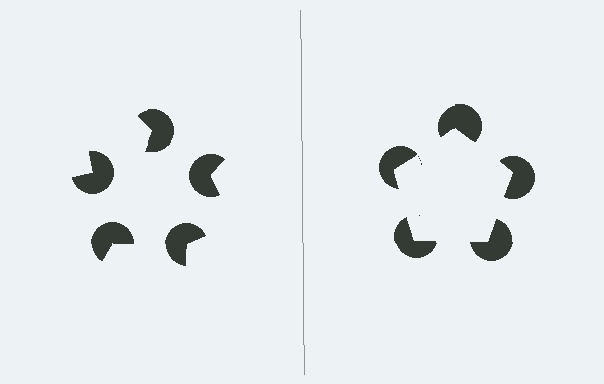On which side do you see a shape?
An illusory pentagon appears on the right side. On the left side the wedge cuts are rotated, so no coherent shape forms.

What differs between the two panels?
The pac-man discs are positioned identically on both sides; only the wedge orientations differ. On the right they align to a pentagon; on the left they are misaligned.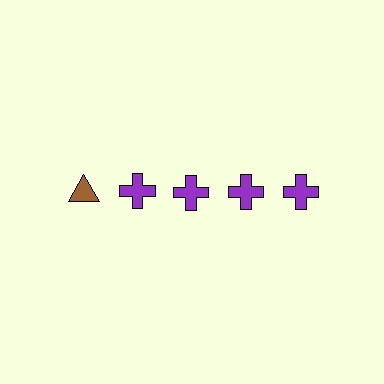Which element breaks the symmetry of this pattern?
The brown triangle in the top row, leftmost column breaks the symmetry. All other shapes are purple crosses.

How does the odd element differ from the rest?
It differs in both color (brown instead of purple) and shape (triangle instead of cross).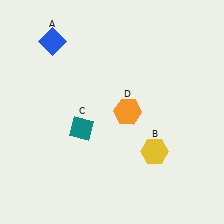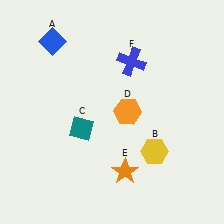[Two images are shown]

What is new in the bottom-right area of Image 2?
An orange star (E) was added in the bottom-right area of Image 2.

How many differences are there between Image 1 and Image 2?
There are 2 differences between the two images.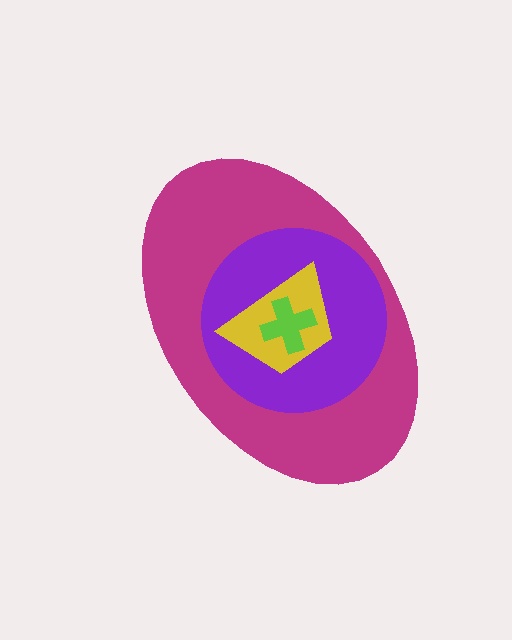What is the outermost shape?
The magenta ellipse.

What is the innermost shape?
The lime cross.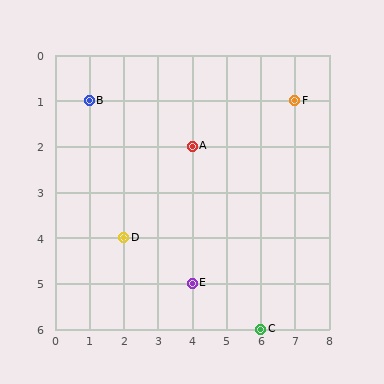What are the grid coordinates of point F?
Point F is at grid coordinates (7, 1).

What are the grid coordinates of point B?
Point B is at grid coordinates (1, 1).